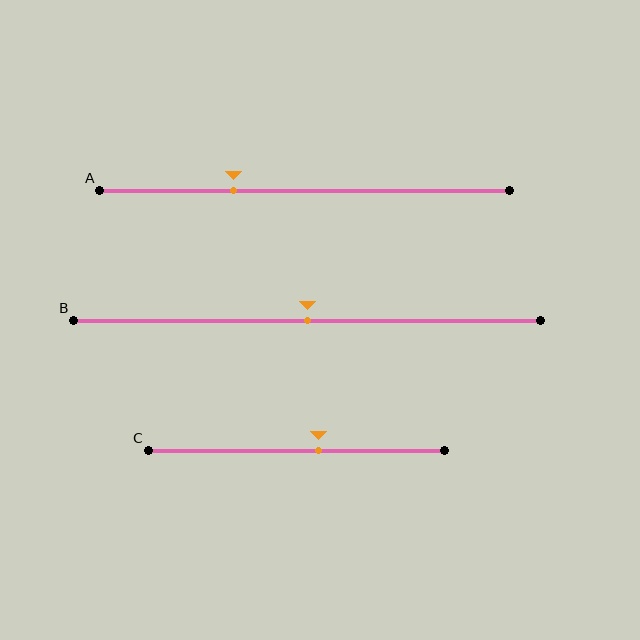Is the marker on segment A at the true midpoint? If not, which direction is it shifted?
No, the marker on segment A is shifted to the left by about 18% of the segment length.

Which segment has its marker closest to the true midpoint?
Segment B has its marker closest to the true midpoint.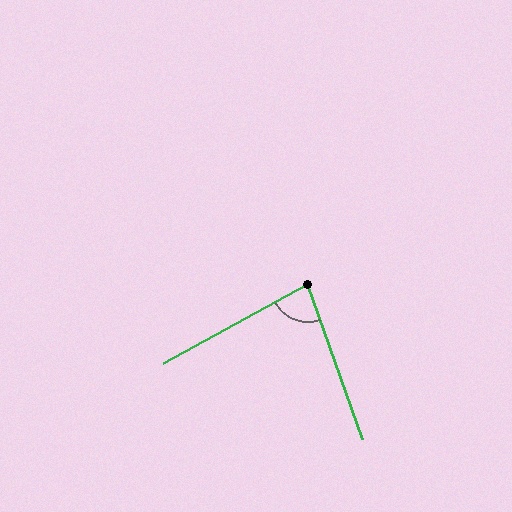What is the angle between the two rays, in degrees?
Approximately 81 degrees.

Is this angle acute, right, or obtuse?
It is acute.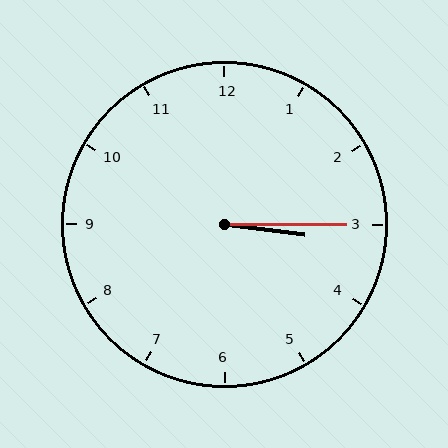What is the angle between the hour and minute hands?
Approximately 8 degrees.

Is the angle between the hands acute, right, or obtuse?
It is acute.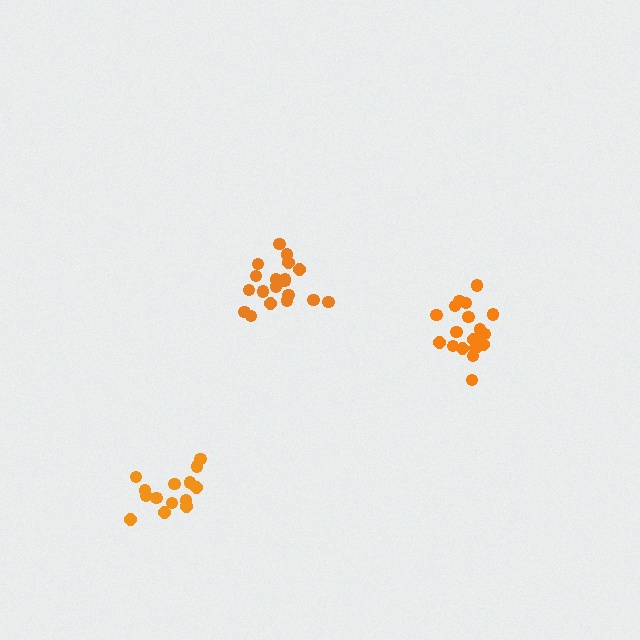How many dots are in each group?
Group 1: 20 dots, Group 2: 19 dots, Group 3: 14 dots (53 total).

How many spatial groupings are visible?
There are 3 spatial groupings.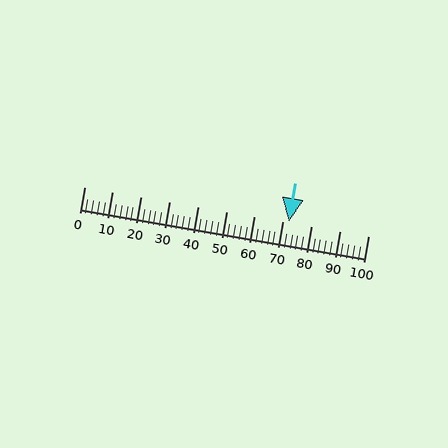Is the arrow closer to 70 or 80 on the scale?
The arrow is closer to 70.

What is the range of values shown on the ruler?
The ruler shows values from 0 to 100.